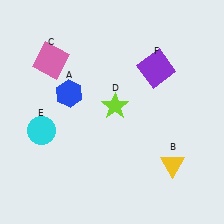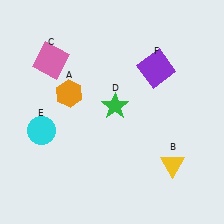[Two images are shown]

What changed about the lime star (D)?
In Image 1, D is lime. In Image 2, it changed to green.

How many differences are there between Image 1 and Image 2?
There are 2 differences between the two images.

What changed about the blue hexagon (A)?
In Image 1, A is blue. In Image 2, it changed to orange.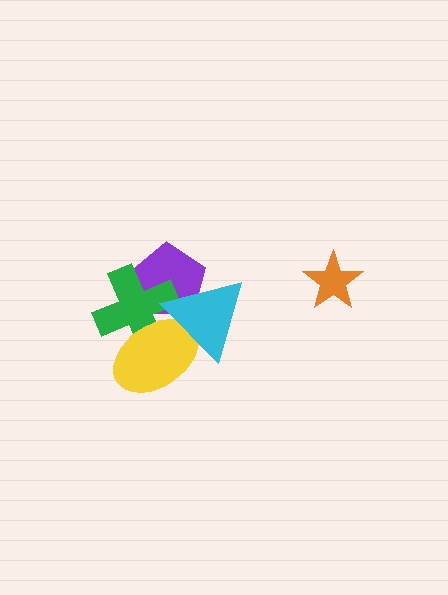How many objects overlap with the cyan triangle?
3 objects overlap with the cyan triangle.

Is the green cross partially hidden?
Yes, it is partially covered by another shape.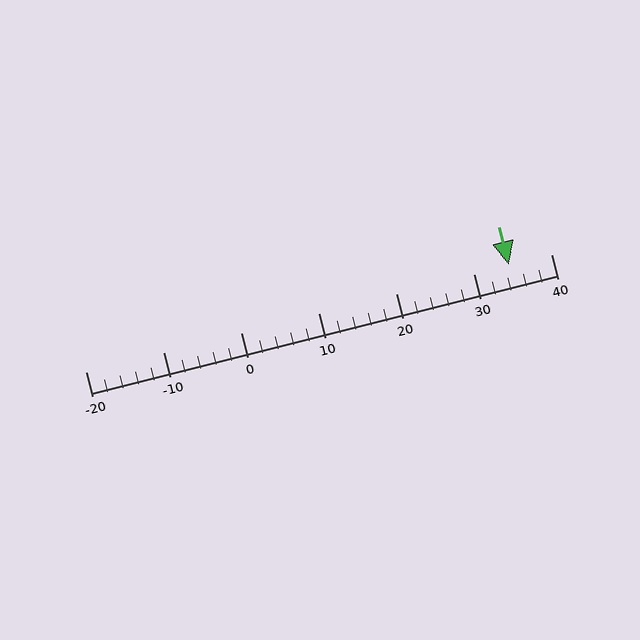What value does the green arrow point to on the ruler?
The green arrow points to approximately 35.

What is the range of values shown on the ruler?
The ruler shows values from -20 to 40.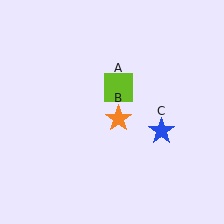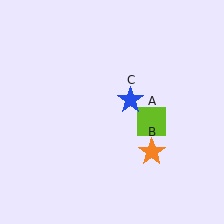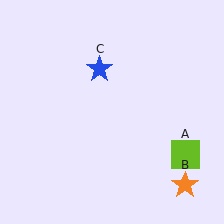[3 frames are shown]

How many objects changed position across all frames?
3 objects changed position: lime square (object A), orange star (object B), blue star (object C).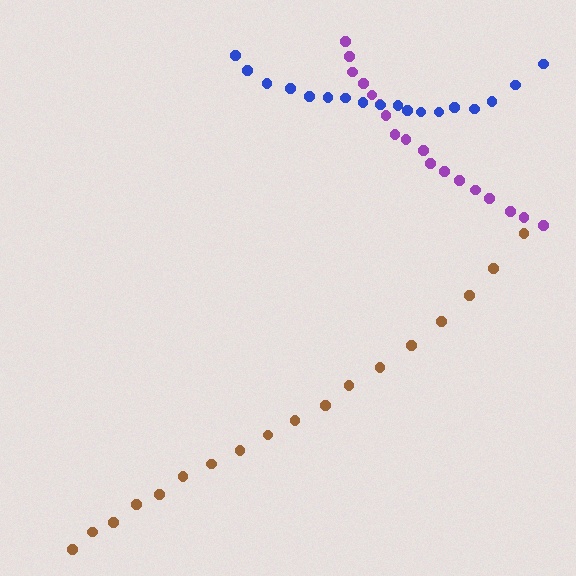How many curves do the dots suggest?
There are 3 distinct paths.